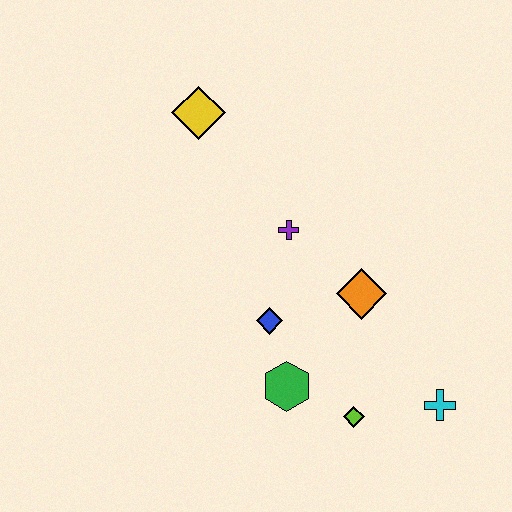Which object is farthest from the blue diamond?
The yellow diamond is farthest from the blue diamond.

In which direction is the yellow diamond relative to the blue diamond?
The yellow diamond is above the blue diamond.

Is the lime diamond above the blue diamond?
No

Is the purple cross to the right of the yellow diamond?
Yes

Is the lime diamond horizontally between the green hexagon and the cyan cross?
Yes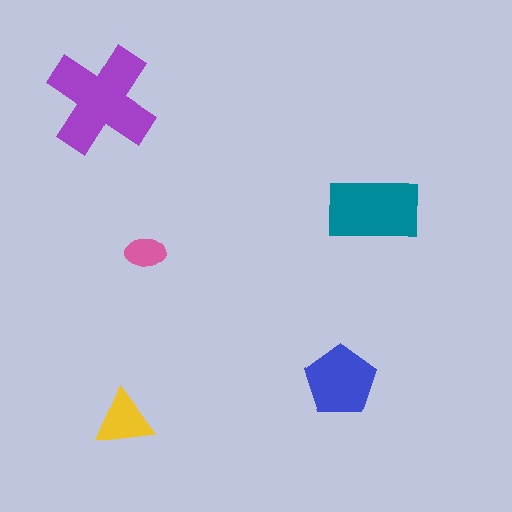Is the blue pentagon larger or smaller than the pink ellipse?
Larger.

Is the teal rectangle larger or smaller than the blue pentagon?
Larger.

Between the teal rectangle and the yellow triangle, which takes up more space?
The teal rectangle.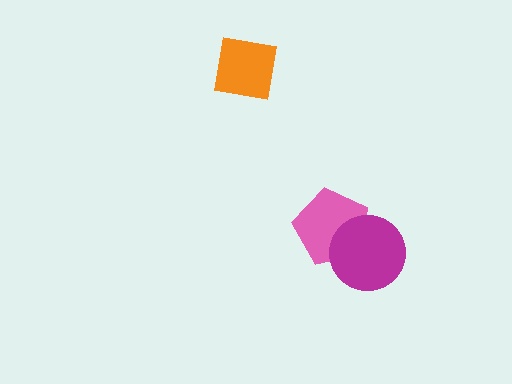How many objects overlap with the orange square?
0 objects overlap with the orange square.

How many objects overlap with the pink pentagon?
1 object overlaps with the pink pentagon.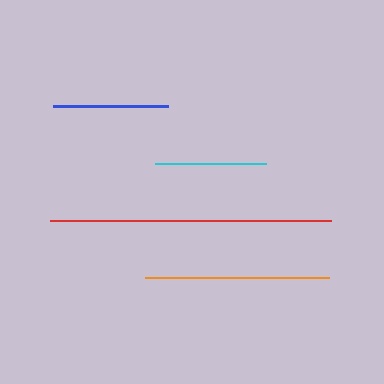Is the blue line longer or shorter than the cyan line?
The blue line is longer than the cyan line.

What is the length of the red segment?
The red segment is approximately 282 pixels long.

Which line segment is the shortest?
The cyan line is the shortest at approximately 112 pixels.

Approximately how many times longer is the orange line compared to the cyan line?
The orange line is approximately 1.7 times the length of the cyan line.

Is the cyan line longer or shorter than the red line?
The red line is longer than the cyan line.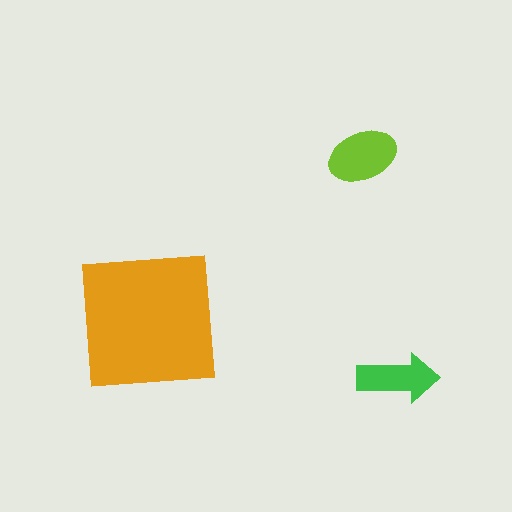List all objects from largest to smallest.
The orange square, the lime ellipse, the green arrow.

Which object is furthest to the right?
The green arrow is rightmost.